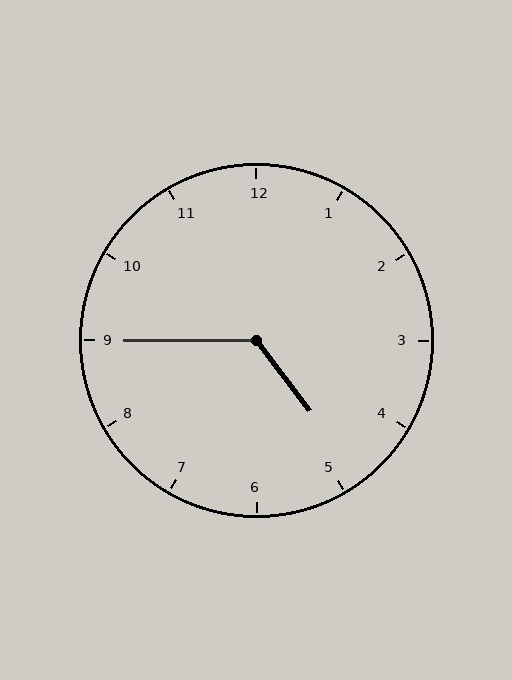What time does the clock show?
4:45.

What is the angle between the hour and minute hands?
Approximately 128 degrees.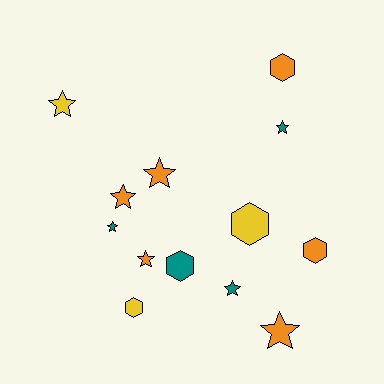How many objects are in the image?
There are 13 objects.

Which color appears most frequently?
Orange, with 6 objects.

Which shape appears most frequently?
Star, with 8 objects.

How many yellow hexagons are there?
There are 2 yellow hexagons.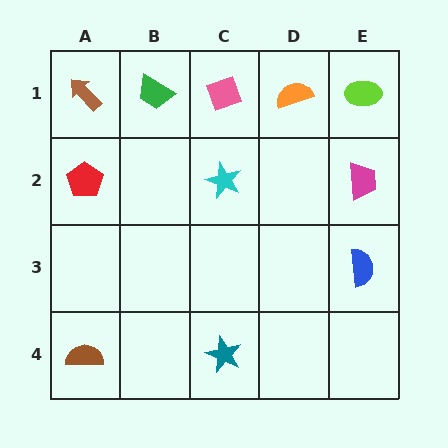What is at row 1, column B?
A green trapezoid.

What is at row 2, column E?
A magenta trapezoid.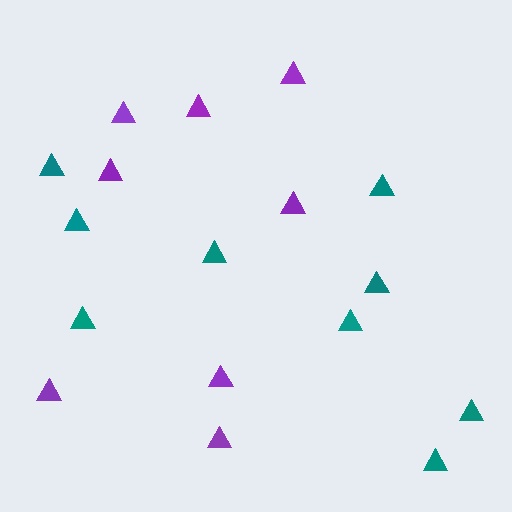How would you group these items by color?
There are 2 groups: one group of purple triangles (8) and one group of teal triangles (9).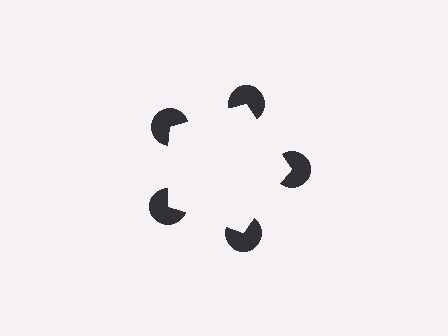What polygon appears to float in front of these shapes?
An illusory pentagon — its edges are inferred from the aligned wedge cuts in the pac-man discs, not physically drawn.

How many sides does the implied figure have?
5 sides.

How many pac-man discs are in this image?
There are 5 — one at each vertex of the illusory pentagon.